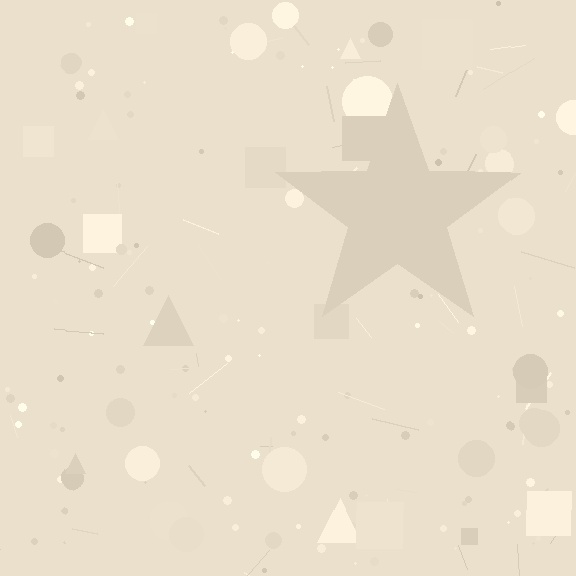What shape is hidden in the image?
A star is hidden in the image.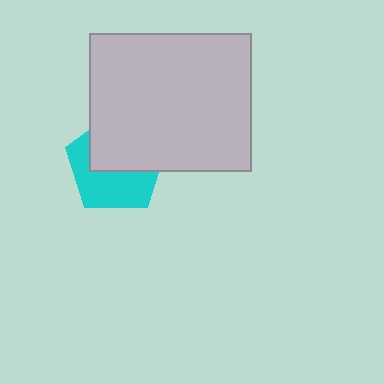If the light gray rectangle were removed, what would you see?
You would see the complete cyan pentagon.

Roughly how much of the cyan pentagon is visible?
About half of it is visible (roughly 50%).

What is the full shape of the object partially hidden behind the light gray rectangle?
The partially hidden object is a cyan pentagon.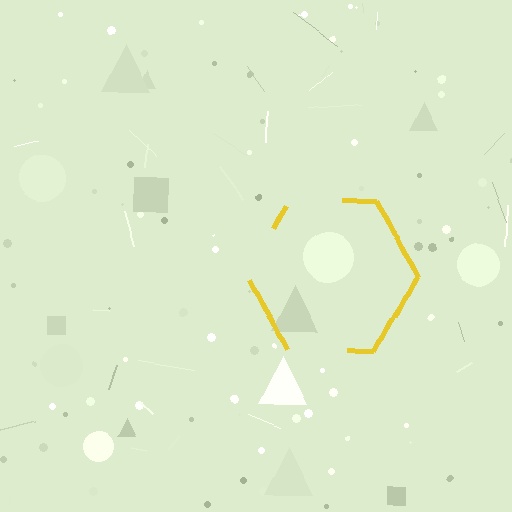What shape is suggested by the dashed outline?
The dashed outline suggests a hexagon.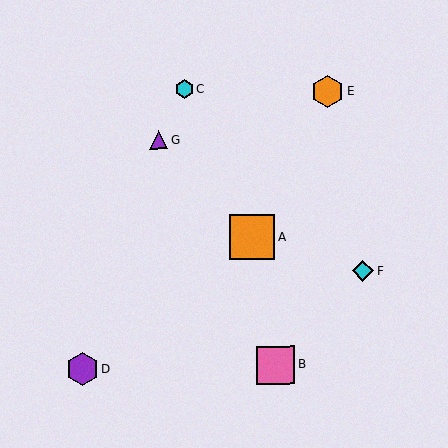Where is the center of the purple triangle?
The center of the purple triangle is at (159, 140).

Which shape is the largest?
The orange square (labeled A) is the largest.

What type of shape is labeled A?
Shape A is an orange square.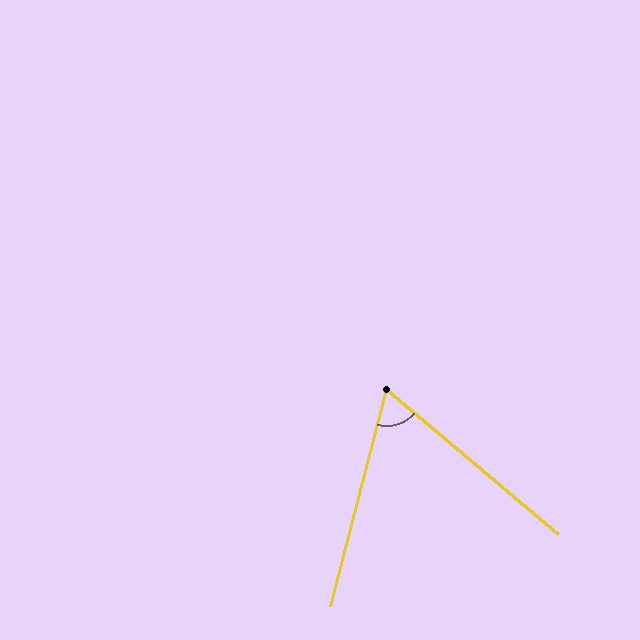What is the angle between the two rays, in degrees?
Approximately 64 degrees.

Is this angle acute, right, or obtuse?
It is acute.